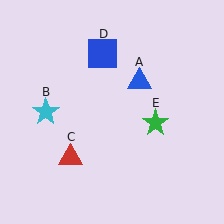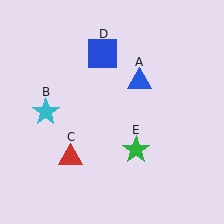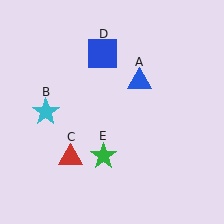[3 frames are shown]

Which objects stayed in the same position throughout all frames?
Blue triangle (object A) and cyan star (object B) and red triangle (object C) and blue square (object D) remained stationary.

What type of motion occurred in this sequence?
The green star (object E) rotated clockwise around the center of the scene.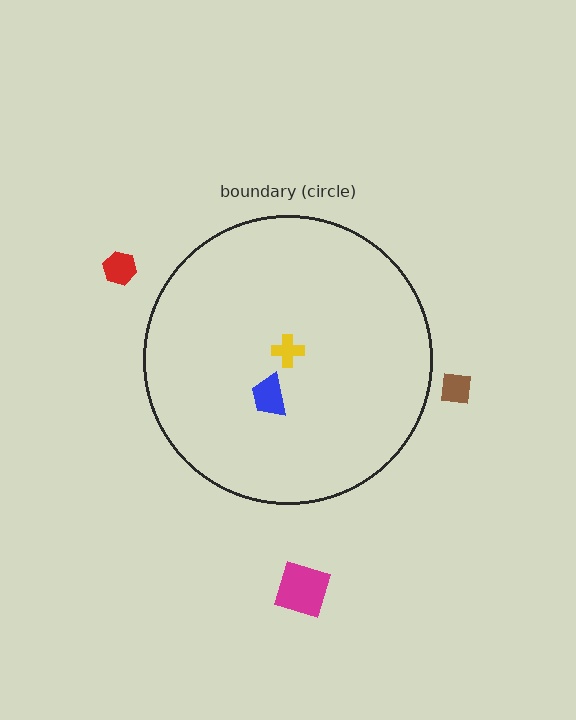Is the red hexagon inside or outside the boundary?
Outside.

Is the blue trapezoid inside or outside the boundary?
Inside.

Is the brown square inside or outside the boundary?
Outside.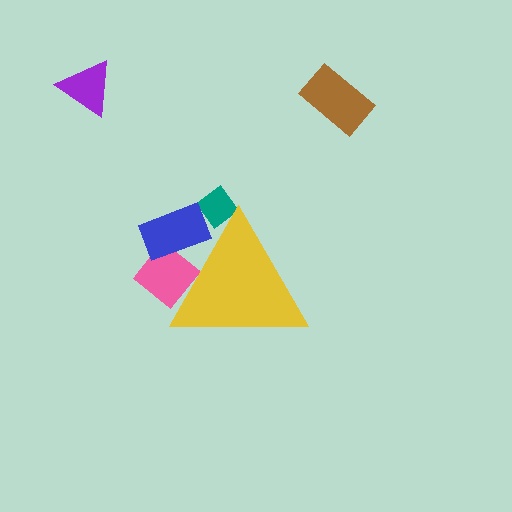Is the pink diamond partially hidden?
Yes, the pink diamond is partially hidden behind the yellow triangle.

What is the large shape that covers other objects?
A yellow triangle.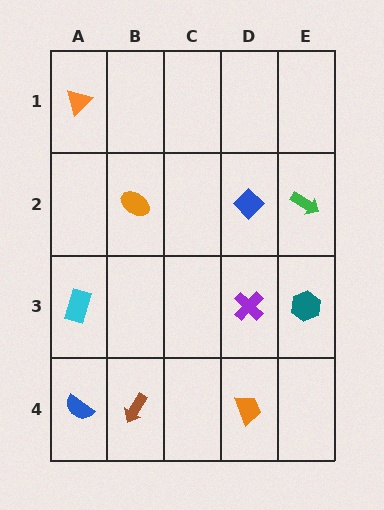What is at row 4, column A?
A blue semicircle.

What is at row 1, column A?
An orange triangle.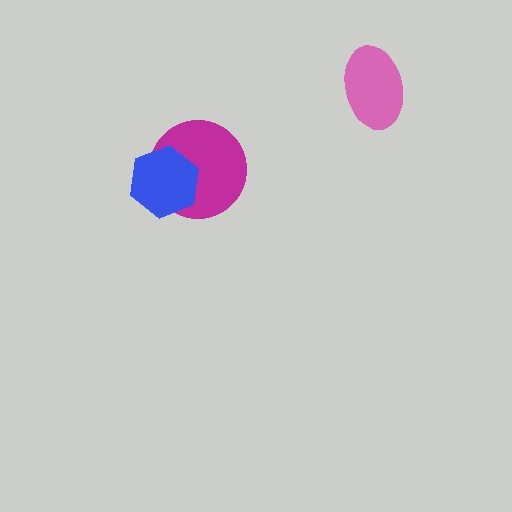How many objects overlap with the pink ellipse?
0 objects overlap with the pink ellipse.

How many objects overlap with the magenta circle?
1 object overlaps with the magenta circle.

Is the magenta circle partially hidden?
Yes, it is partially covered by another shape.